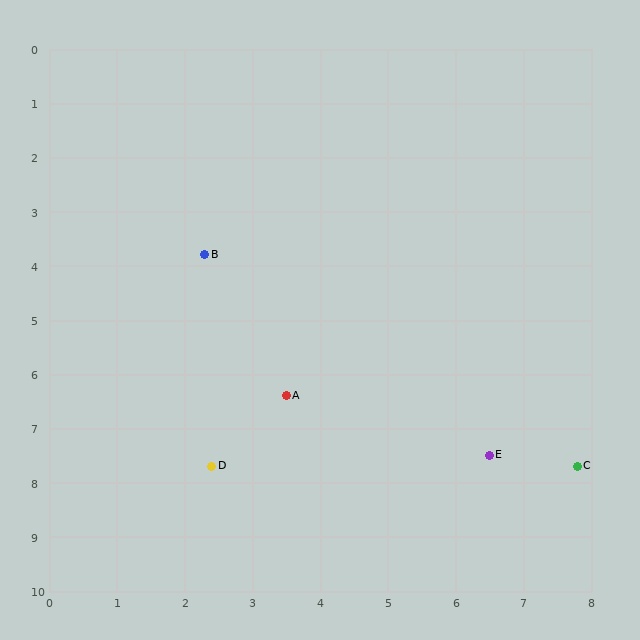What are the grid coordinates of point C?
Point C is at approximately (7.8, 7.7).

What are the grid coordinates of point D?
Point D is at approximately (2.4, 7.7).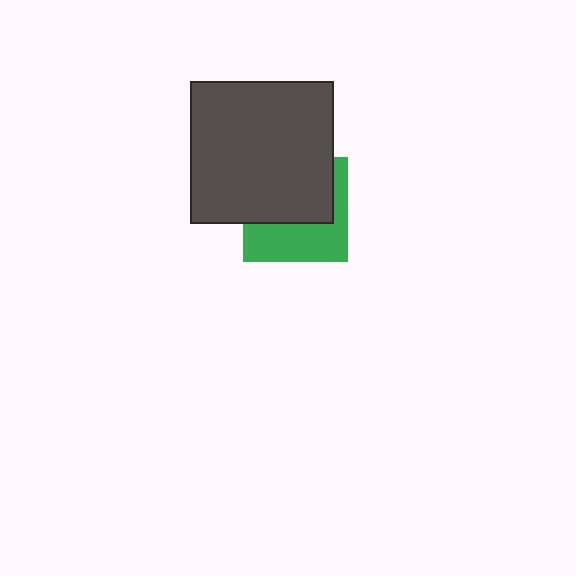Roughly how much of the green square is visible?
About half of it is visible (roughly 45%).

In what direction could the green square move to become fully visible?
The green square could move down. That would shift it out from behind the dark gray square entirely.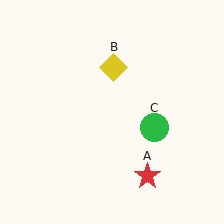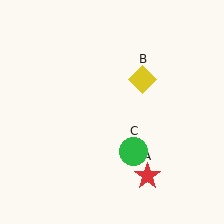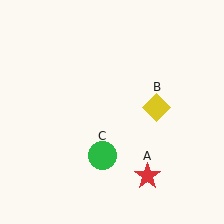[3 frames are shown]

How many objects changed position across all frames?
2 objects changed position: yellow diamond (object B), green circle (object C).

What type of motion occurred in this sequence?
The yellow diamond (object B), green circle (object C) rotated clockwise around the center of the scene.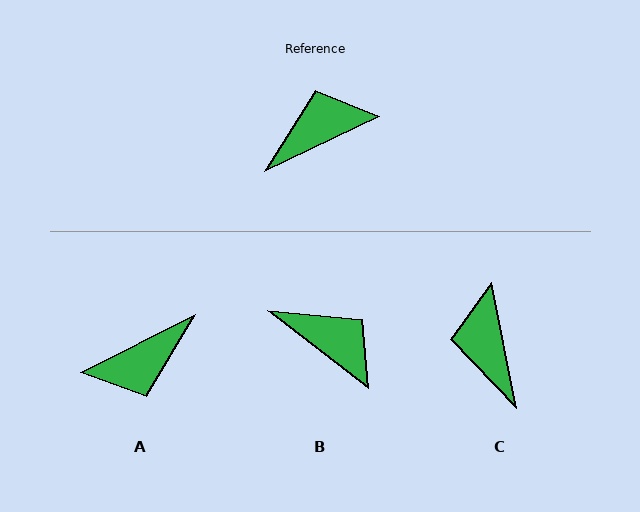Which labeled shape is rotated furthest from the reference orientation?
A, about 178 degrees away.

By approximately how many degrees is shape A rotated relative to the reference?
Approximately 178 degrees clockwise.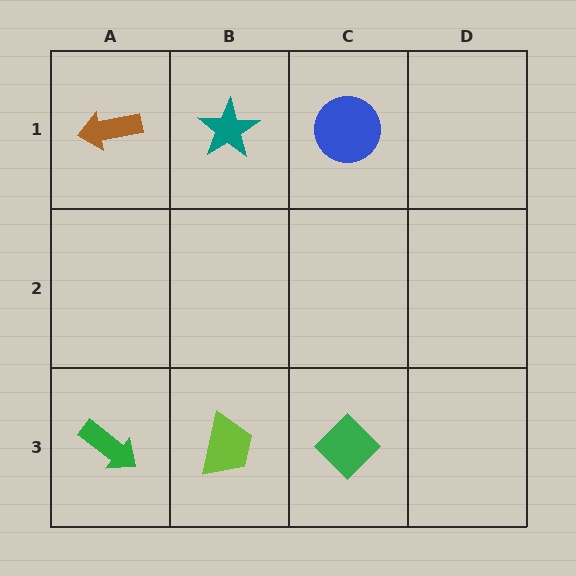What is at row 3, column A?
A green arrow.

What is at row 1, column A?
A brown arrow.